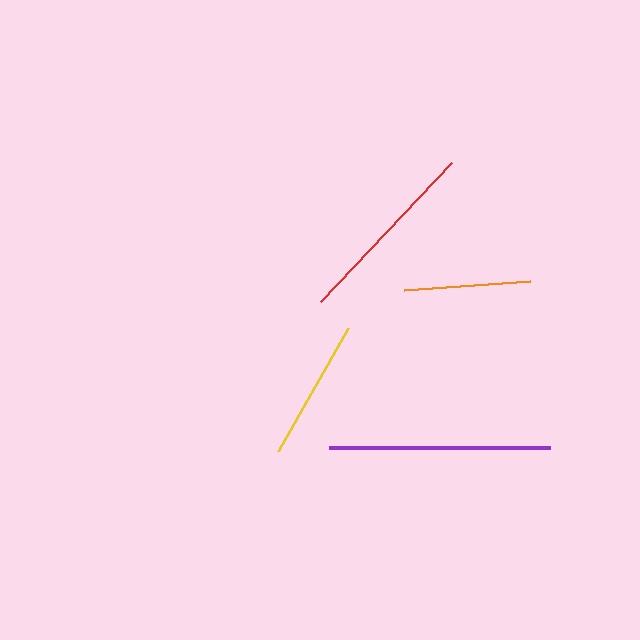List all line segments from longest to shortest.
From longest to shortest: purple, red, yellow, orange.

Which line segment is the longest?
The purple line is the longest at approximately 221 pixels.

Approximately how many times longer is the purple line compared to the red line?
The purple line is approximately 1.2 times the length of the red line.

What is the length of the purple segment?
The purple segment is approximately 221 pixels long.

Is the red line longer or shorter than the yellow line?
The red line is longer than the yellow line.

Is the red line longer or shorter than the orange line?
The red line is longer than the orange line.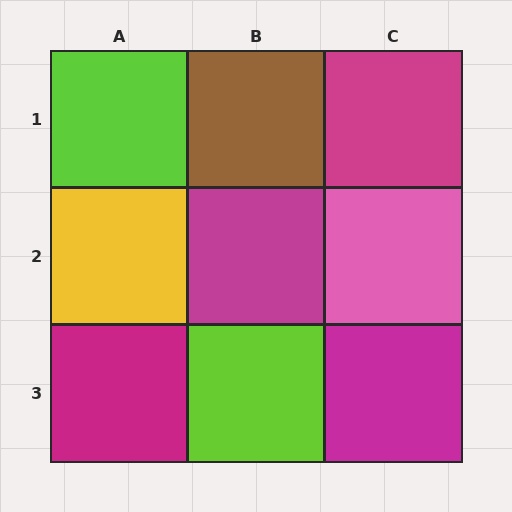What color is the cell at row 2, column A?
Yellow.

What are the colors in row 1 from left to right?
Lime, brown, magenta.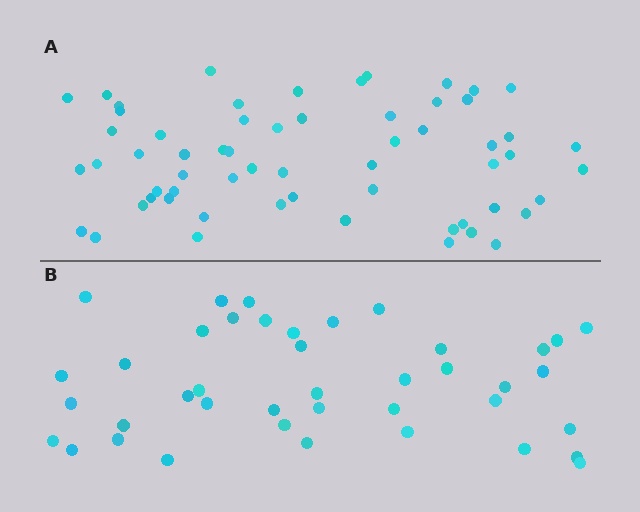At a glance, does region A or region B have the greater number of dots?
Region A (the top region) has more dots.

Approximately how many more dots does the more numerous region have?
Region A has approximately 20 more dots than region B.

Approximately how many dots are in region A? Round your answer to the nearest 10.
About 60 dots.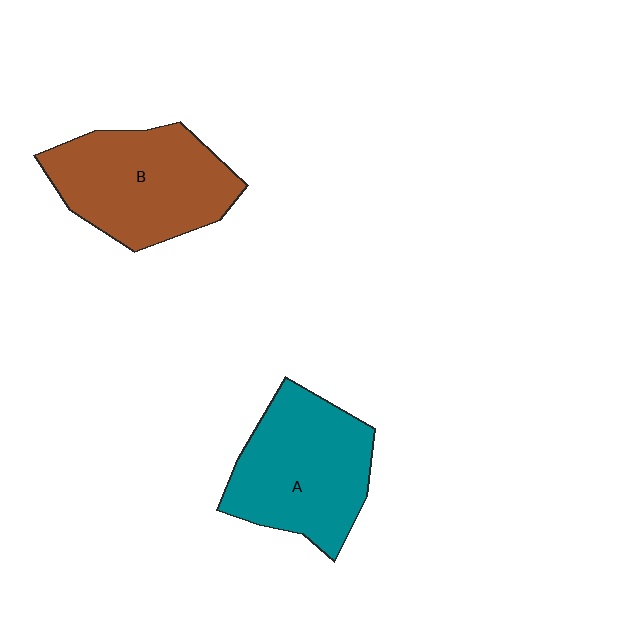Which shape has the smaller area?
Shape A (teal).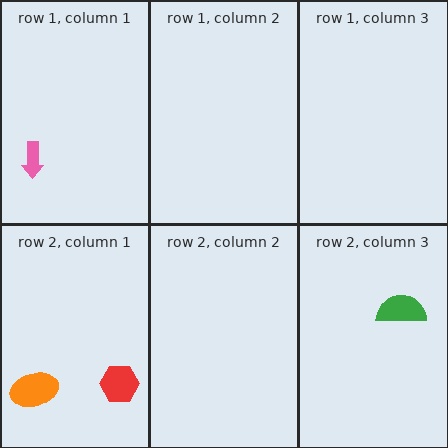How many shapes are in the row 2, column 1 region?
2.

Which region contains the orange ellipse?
The row 2, column 1 region.